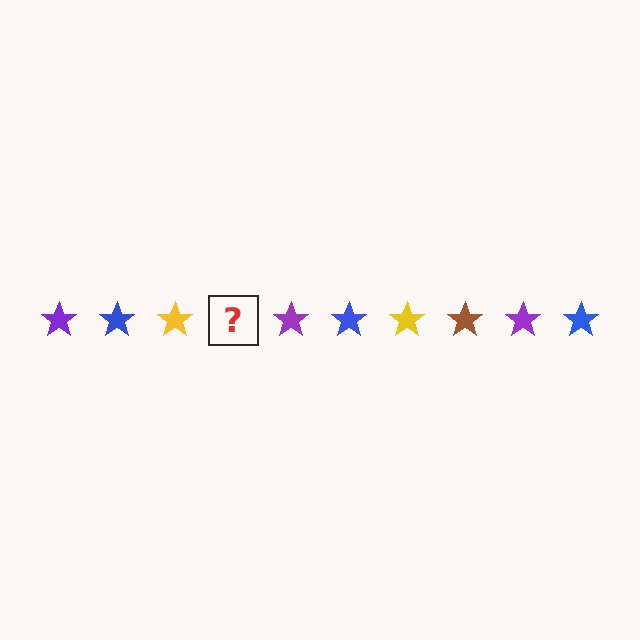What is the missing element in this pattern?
The missing element is a brown star.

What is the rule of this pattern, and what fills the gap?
The rule is that the pattern cycles through purple, blue, yellow, brown stars. The gap should be filled with a brown star.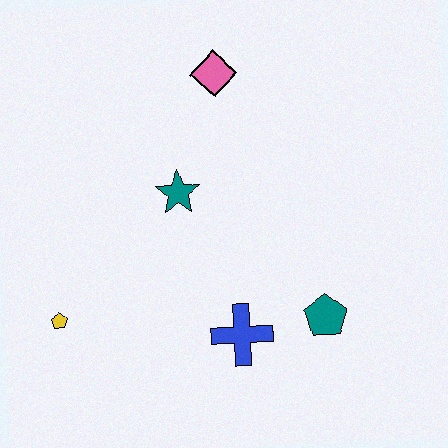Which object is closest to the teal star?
The pink diamond is closest to the teal star.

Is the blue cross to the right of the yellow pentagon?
Yes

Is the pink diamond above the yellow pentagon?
Yes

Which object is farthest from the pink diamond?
The yellow pentagon is farthest from the pink diamond.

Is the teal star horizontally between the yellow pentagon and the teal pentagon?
Yes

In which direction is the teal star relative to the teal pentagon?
The teal star is to the left of the teal pentagon.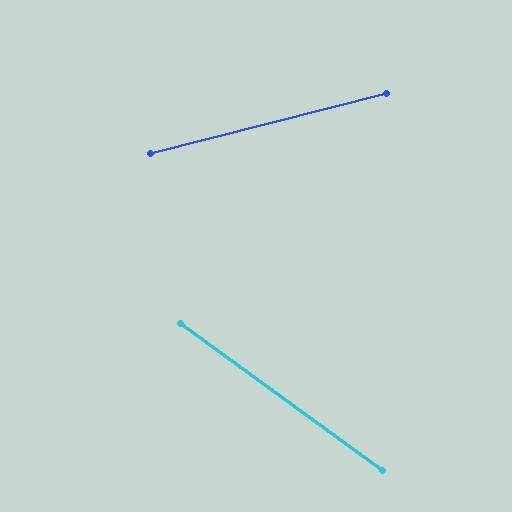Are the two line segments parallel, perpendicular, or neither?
Neither parallel nor perpendicular — they differ by about 50°.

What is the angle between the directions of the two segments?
Approximately 50 degrees.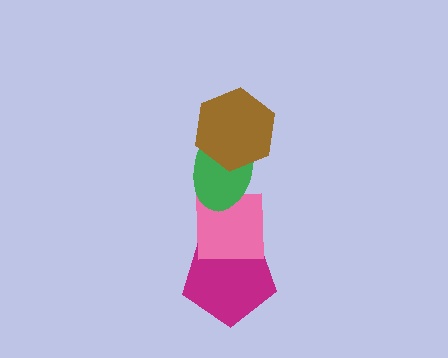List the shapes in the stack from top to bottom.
From top to bottom: the brown hexagon, the green ellipse, the pink square, the magenta pentagon.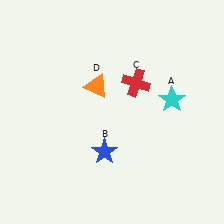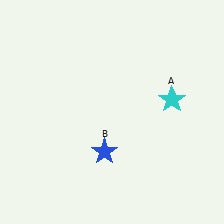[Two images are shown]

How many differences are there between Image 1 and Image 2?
There are 2 differences between the two images.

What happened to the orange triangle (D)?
The orange triangle (D) was removed in Image 2. It was in the top-left area of Image 1.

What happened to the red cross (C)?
The red cross (C) was removed in Image 2. It was in the top-right area of Image 1.